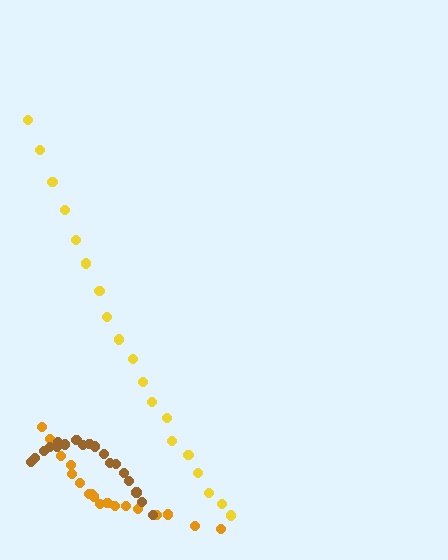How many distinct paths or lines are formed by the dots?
There are 3 distinct paths.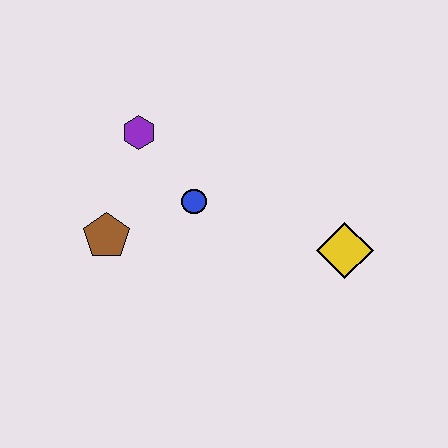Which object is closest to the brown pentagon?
The blue circle is closest to the brown pentagon.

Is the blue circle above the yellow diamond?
Yes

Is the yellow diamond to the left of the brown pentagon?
No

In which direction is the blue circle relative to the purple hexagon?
The blue circle is below the purple hexagon.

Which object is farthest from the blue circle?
The yellow diamond is farthest from the blue circle.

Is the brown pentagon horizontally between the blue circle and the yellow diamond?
No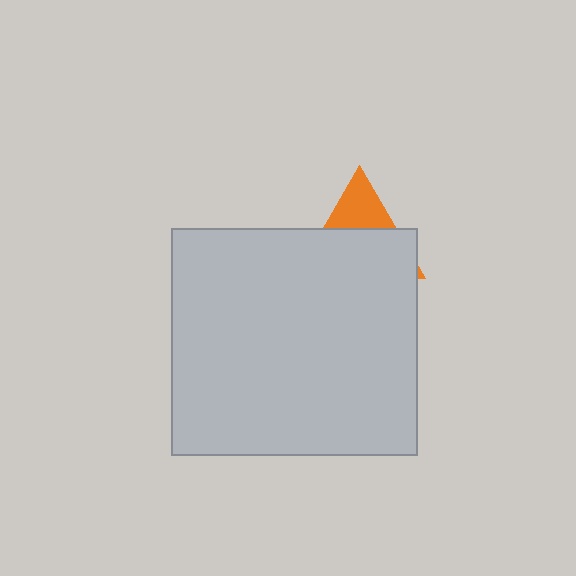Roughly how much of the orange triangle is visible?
A small part of it is visible (roughly 31%).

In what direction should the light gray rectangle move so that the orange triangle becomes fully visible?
The light gray rectangle should move down. That is the shortest direction to clear the overlap and leave the orange triangle fully visible.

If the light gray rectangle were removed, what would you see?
You would see the complete orange triangle.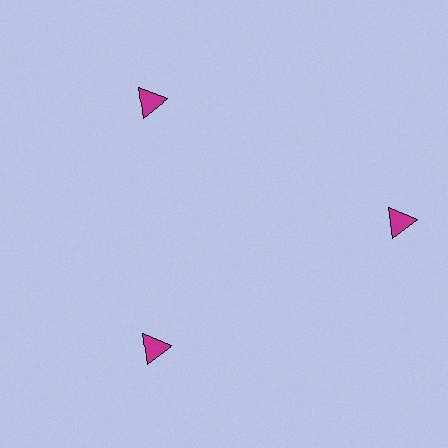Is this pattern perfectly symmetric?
No. The 3 magenta triangles are arranged in a ring, but one element near the 3 o'clock position is pushed outward from the center, breaking the 3-fold rotational symmetry.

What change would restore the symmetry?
The symmetry would be restored by moving it inward, back onto the ring so that all 3 triangles sit at equal angles and equal distance from the center.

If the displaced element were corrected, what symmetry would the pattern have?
It would have 3-fold rotational symmetry — the pattern would map onto itself every 120 degrees.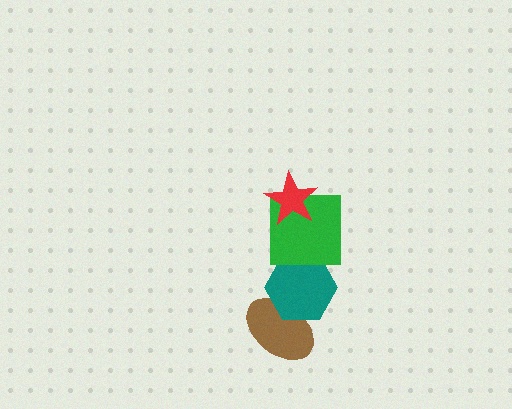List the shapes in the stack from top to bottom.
From top to bottom: the red star, the green square, the teal hexagon, the brown ellipse.